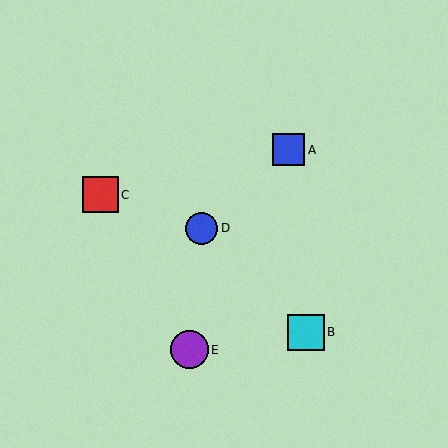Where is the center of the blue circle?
The center of the blue circle is at (202, 228).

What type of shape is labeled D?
Shape D is a blue circle.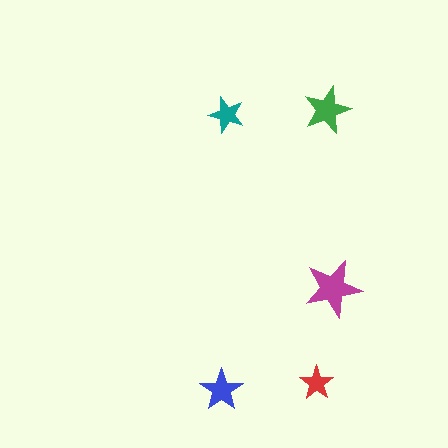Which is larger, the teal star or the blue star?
The blue one.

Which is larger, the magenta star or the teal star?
The magenta one.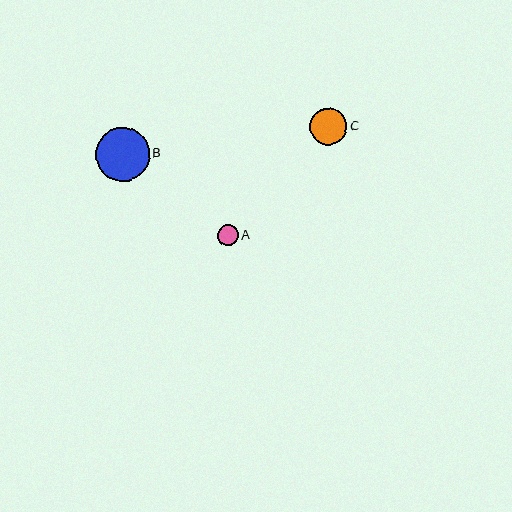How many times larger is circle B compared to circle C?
Circle B is approximately 1.5 times the size of circle C.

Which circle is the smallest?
Circle A is the smallest with a size of approximately 21 pixels.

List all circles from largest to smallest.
From largest to smallest: B, C, A.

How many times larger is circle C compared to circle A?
Circle C is approximately 1.8 times the size of circle A.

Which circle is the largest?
Circle B is the largest with a size of approximately 54 pixels.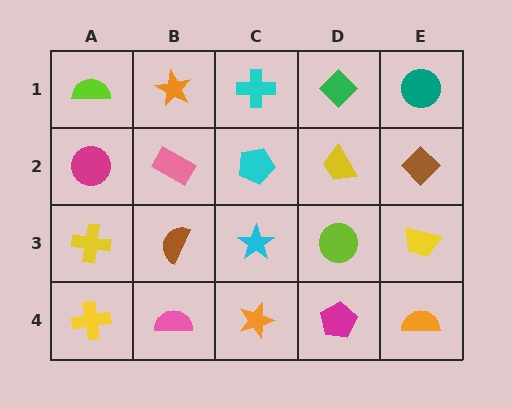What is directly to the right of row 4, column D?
An orange semicircle.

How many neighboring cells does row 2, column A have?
3.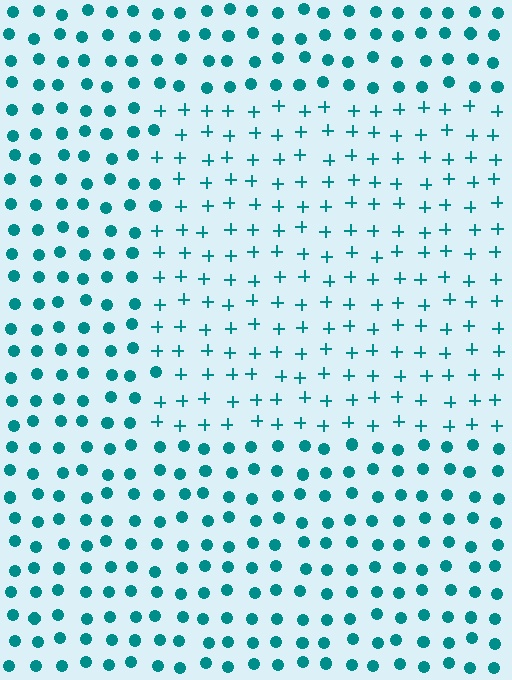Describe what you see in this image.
The image is filled with small teal elements arranged in a uniform grid. A rectangle-shaped region contains plus signs, while the surrounding area contains circles. The boundary is defined purely by the change in element shape.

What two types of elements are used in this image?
The image uses plus signs inside the rectangle region and circles outside it.